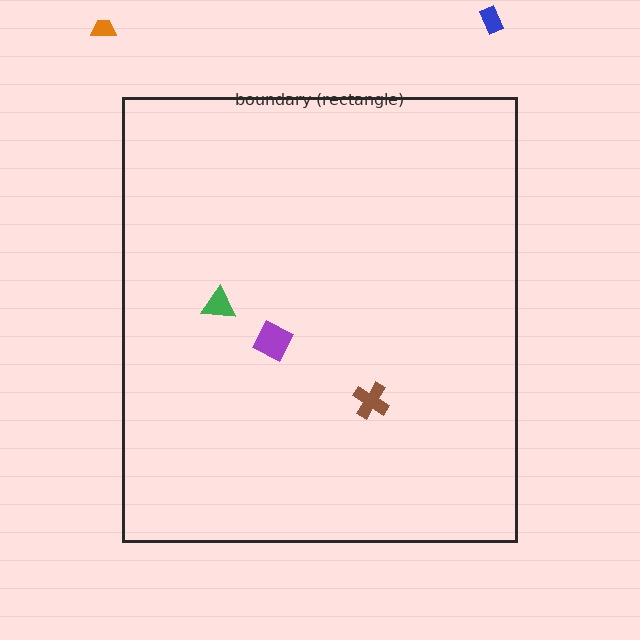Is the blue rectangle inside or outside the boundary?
Outside.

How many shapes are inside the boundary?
3 inside, 2 outside.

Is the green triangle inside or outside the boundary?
Inside.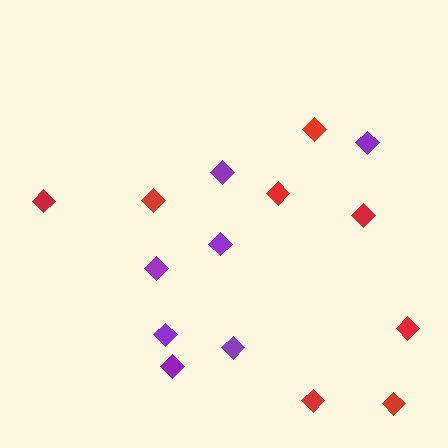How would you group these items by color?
There are 2 groups: one group of red diamonds (8) and one group of purple diamonds (7).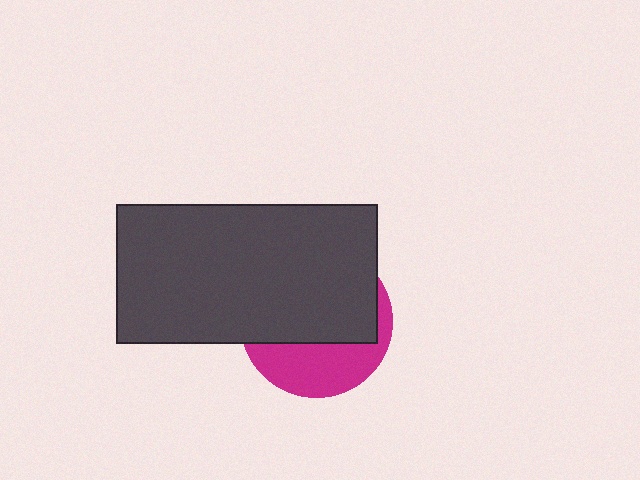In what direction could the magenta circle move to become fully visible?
The magenta circle could move down. That would shift it out from behind the dark gray rectangle entirely.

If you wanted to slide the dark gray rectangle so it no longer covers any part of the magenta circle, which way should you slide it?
Slide it up — that is the most direct way to separate the two shapes.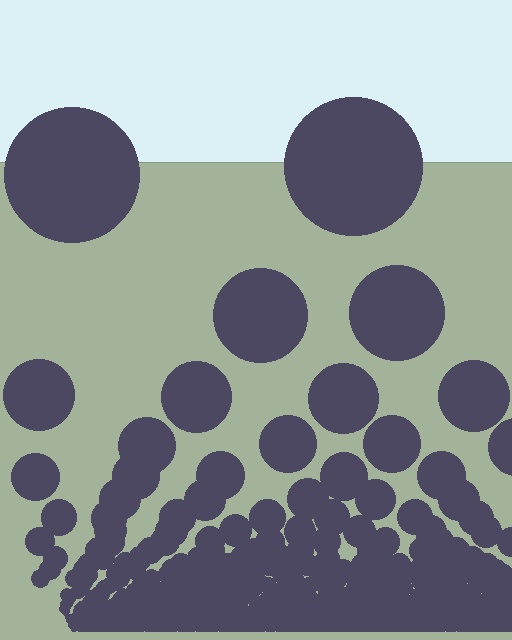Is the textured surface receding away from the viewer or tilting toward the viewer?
The surface appears to tilt toward the viewer. Texture elements get larger and sparser toward the top.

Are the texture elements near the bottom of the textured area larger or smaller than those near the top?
Smaller. The gradient is inverted — elements near the bottom are smaller and denser.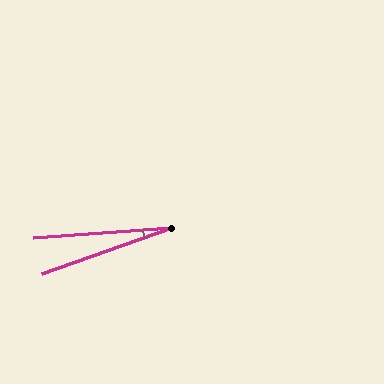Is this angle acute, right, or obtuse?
It is acute.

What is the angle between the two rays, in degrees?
Approximately 15 degrees.